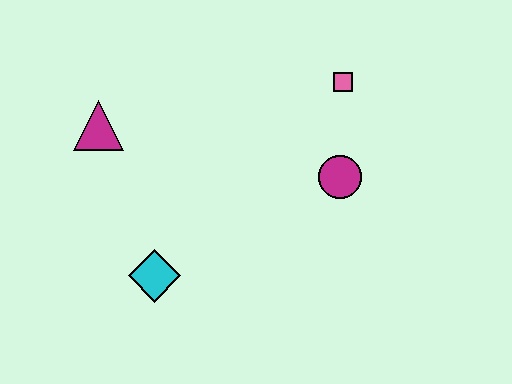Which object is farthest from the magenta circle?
The magenta triangle is farthest from the magenta circle.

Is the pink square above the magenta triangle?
Yes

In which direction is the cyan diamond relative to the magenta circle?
The cyan diamond is to the left of the magenta circle.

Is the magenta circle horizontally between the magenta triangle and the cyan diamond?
No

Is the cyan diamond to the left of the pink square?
Yes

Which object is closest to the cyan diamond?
The magenta triangle is closest to the cyan diamond.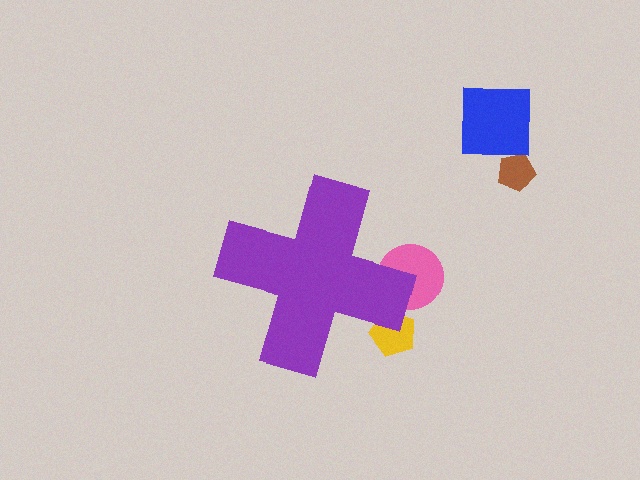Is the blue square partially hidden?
No, the blue square is fully visible.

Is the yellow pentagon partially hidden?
Yes, the yellow pentagon is partially hidden behind the purple cross.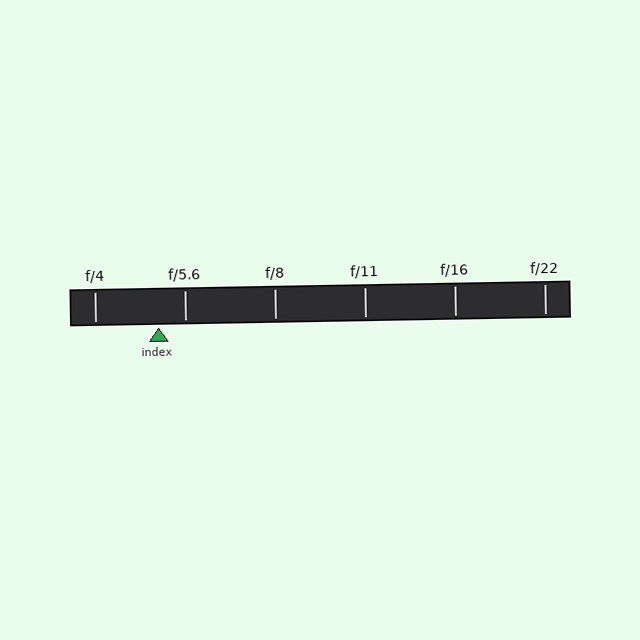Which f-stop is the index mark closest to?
The index mark is closest to f/5.6.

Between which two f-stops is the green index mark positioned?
The index mark is between f/4 and f/5.6.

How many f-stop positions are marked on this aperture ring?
There are 6 f-stop positions marked.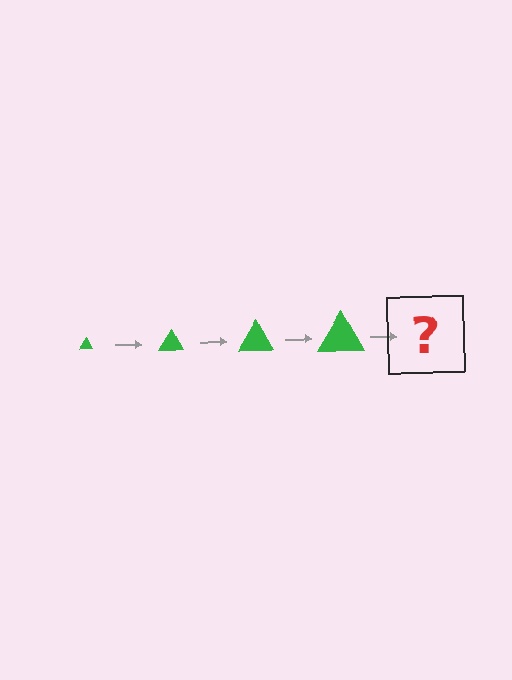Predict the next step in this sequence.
The next step is a green triangle, larger than the previous one.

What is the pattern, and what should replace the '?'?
The pattern is that the triangle gets progressively larger each step. The '?' should be a green triangle, larger than the previous one.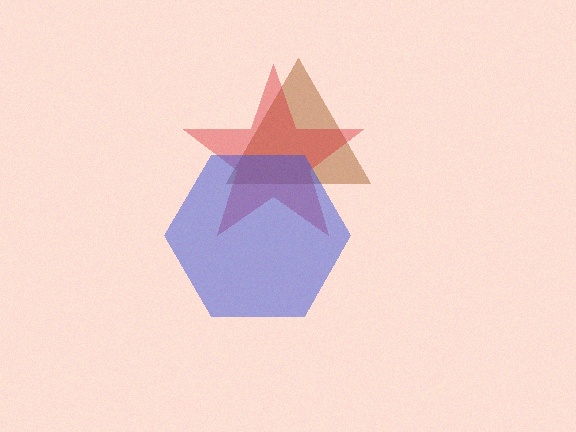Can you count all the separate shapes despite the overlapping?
Yes, there are 3 separate shapes.